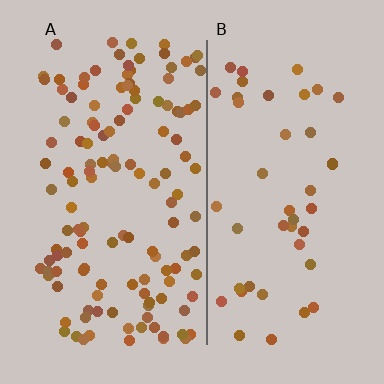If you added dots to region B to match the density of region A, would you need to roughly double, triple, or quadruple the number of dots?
Approximately triple.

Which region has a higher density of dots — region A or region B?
A (the left).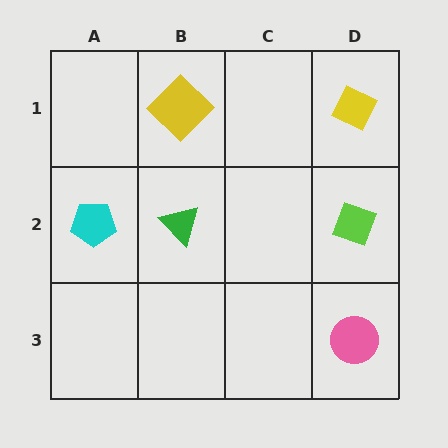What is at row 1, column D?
A yellow diamond.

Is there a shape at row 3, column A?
No, that cell is empty.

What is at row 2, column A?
A cyan pentagon.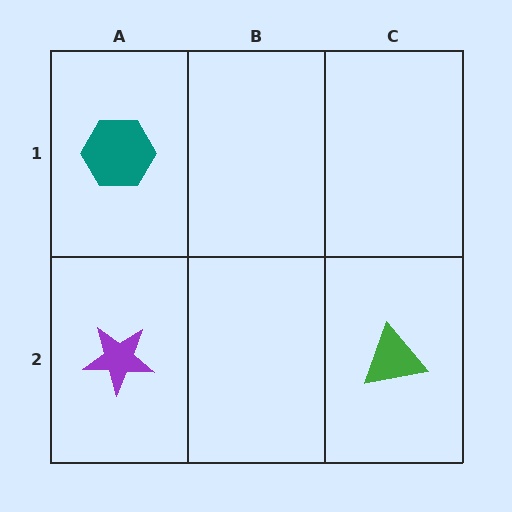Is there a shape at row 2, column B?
No, that cell is empty.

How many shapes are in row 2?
2 shapes.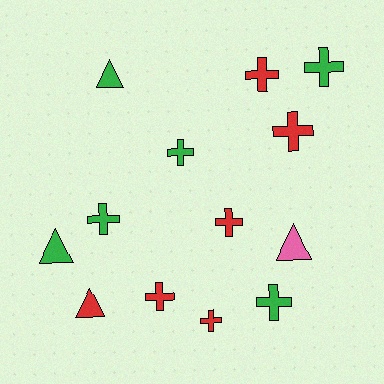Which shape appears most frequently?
Cross, with 9 objects.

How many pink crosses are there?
There are no pink crosses.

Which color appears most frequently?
Red, with 6 objects.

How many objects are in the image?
There are 13 objects.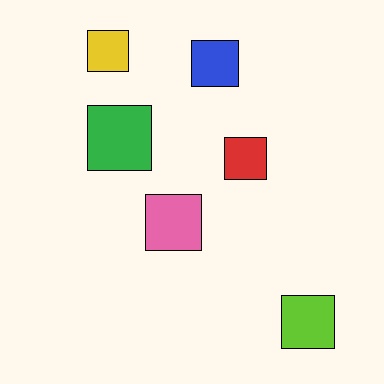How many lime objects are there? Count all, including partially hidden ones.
There is 1 lime object.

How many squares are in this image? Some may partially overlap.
There are 6 squares.